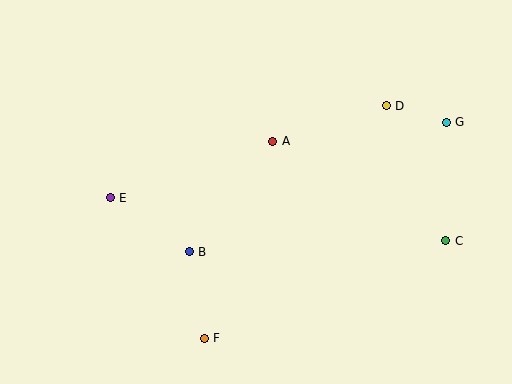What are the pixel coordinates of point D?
Point D is at (386, 106).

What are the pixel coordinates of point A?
Point A is at (273, 141).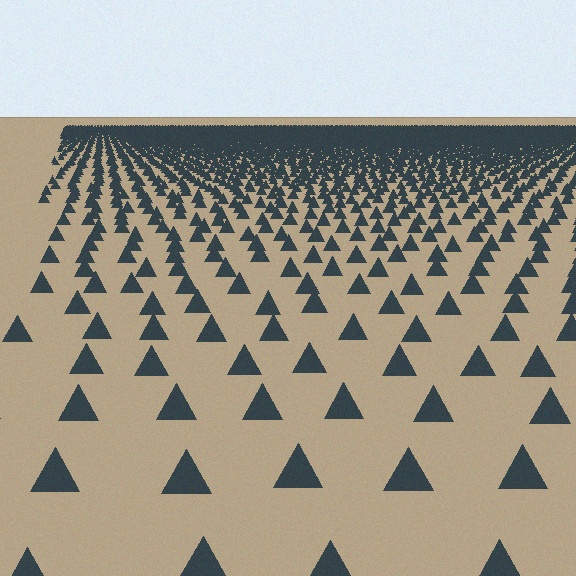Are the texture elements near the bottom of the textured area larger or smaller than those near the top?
Larger. Near the bottom, elements are closer to the viewer and appear at a bigger on-screen size.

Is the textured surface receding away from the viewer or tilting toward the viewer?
The surface is receding away from the viewer. Texture elements get smaller and denser toward the top.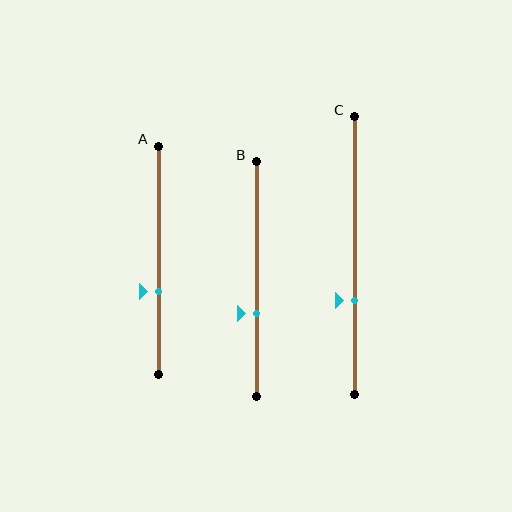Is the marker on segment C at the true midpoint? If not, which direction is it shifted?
No, the marker on segment C is shifted downward by about 16% of the segment length.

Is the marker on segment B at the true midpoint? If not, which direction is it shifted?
No, the marker on segment B is shifted downward by about 15% of the segment length.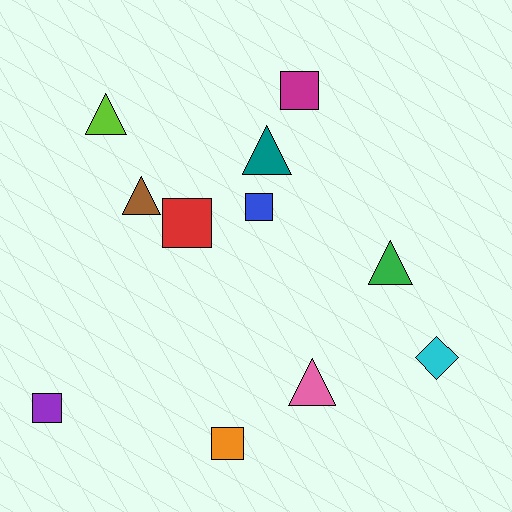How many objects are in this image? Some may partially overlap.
There are 11 objects.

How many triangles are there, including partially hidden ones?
There are 5 triangles.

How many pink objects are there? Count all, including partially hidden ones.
There is 1 pink object.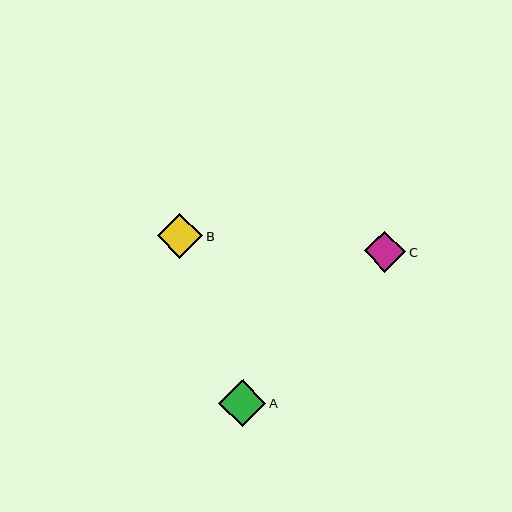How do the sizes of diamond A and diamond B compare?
Diamond A and diamond B are approximately the same size.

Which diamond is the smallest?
Diamond C is the smallest with a size of approximately 41 pixels.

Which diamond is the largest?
Diamond A is the largest with a size of approximately 47 pixels.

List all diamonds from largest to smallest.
From largest to smallest: A, B, C.